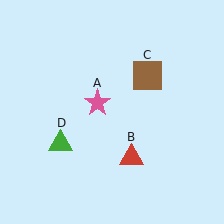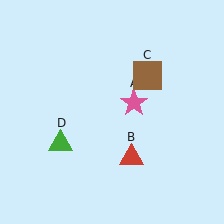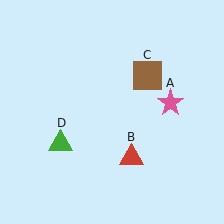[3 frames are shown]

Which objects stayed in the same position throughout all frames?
Red triangle (object B) and brown square (object C) and green triangle (object D) remained stationary.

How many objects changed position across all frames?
1 object changed position: pink star (object A).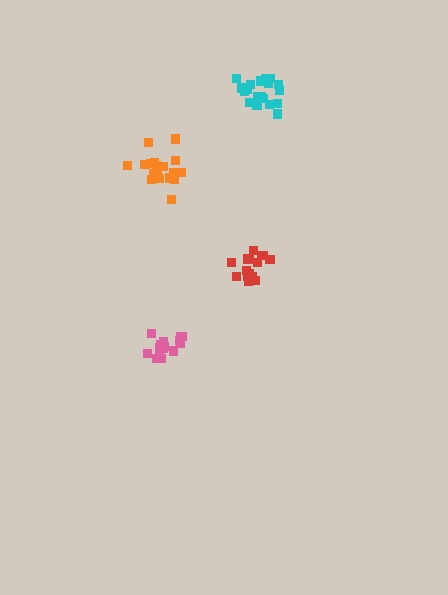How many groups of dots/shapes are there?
There are 4 groups.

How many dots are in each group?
Group 1: 21 dots, Group 2: 18 dots, Group 3: 15 dots, Group 4: 20 dots (74 total).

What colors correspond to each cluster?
The clusters are colored: orange, red, pink, cyan.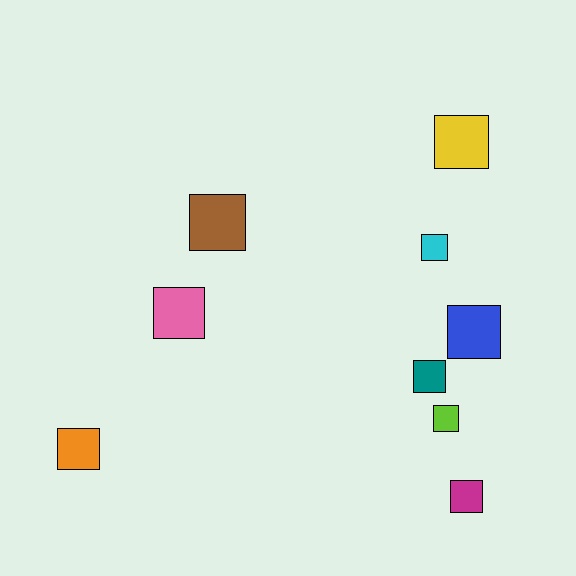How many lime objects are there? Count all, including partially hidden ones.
There is 1 lime object.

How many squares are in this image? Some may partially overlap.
There are 9 squares.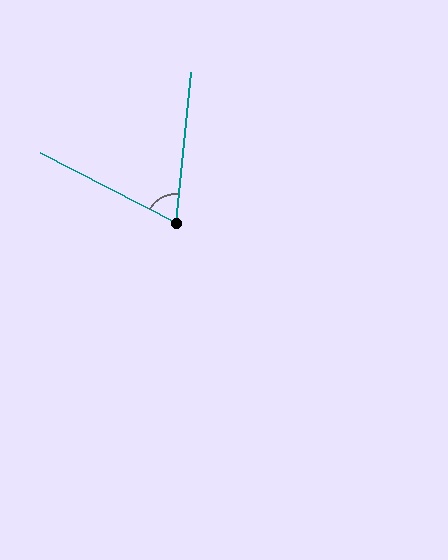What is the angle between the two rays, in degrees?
Approximately 68 degrees.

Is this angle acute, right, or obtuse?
It is acute.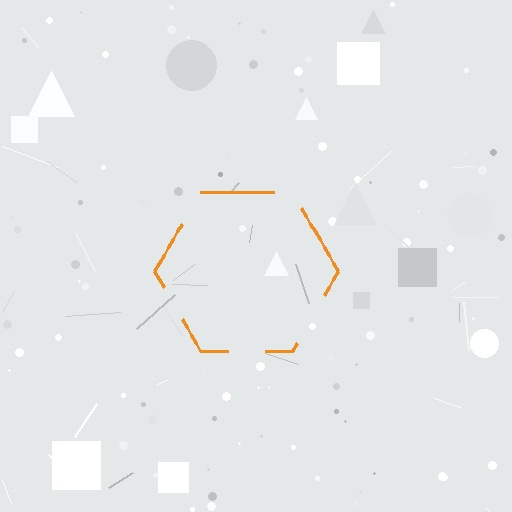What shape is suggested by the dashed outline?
The dashed outline suggests a hexagon.